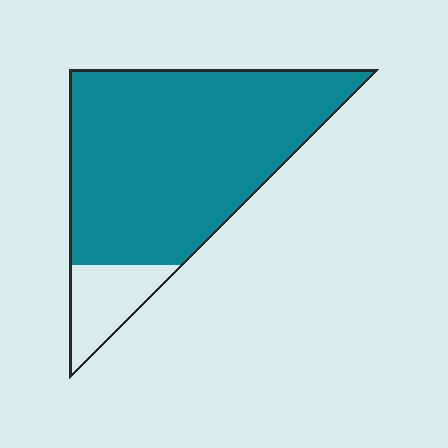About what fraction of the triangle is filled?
About seven eighths (7/8).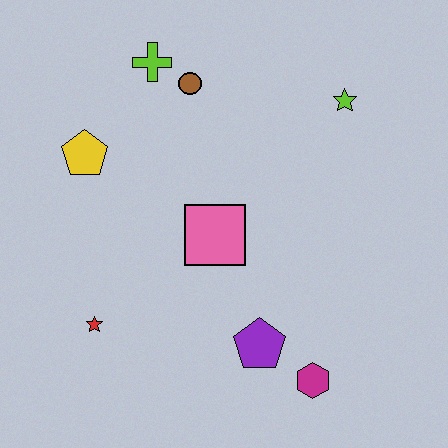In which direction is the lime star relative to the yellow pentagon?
The lime star is to the right of the yellow pentagon.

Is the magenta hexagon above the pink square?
No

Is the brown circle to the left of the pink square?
Yes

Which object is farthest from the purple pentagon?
The lime cross is farthest from the purple pentagon.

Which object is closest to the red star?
The pink square is closest to the red star.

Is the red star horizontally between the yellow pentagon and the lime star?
Yes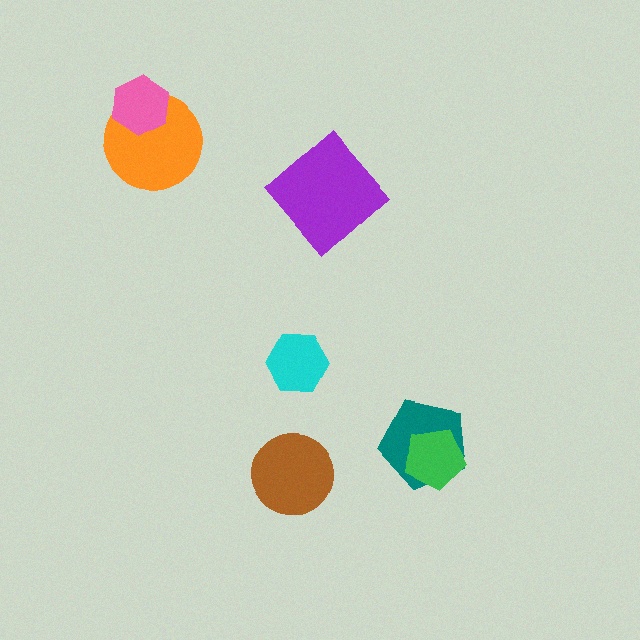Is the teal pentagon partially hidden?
Yes, it is partially covered by another shape.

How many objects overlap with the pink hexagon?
1 object overlaps with the pink hexagon.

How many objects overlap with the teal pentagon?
1 object overlaps with the teal pentagon.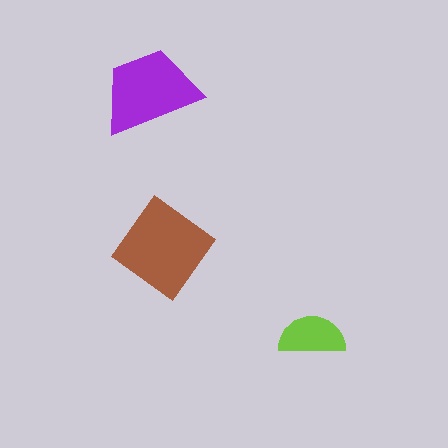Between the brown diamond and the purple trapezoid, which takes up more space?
The brown diamond.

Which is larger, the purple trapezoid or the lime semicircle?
The purple trapezoid.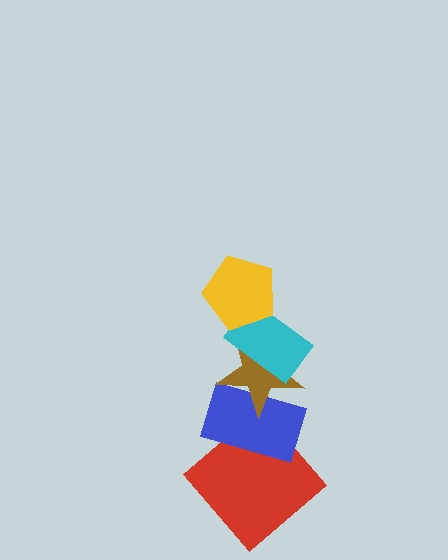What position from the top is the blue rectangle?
The blue rectangle is 4th from the top.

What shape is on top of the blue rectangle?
The brown star is on top of the blue rectangle.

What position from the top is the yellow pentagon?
The yellow pentagon is 1st from the top.